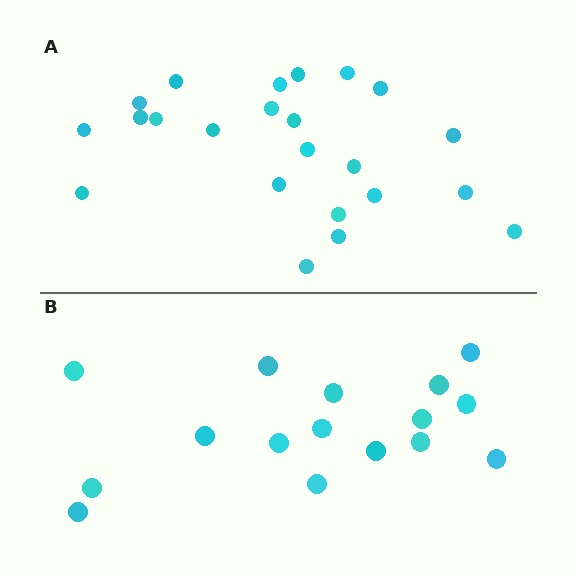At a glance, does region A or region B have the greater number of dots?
Region A (the top region) has more dots.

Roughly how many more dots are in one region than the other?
Region A has roughly 8 or so more dots than region B.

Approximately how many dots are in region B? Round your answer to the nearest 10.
About 20 dots. (The exact count is 16, which rounds to 20.)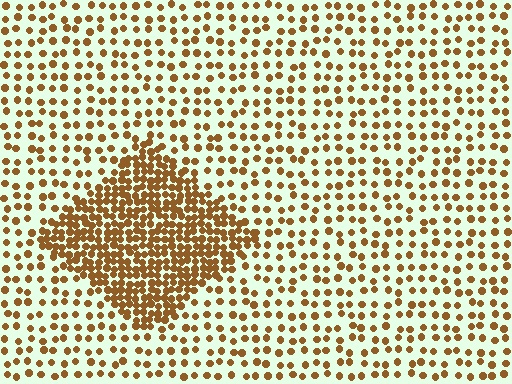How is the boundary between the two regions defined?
The boundary is defined by a change in element density (approximately 2.6x ratio). All elements are the same color, size, and shape.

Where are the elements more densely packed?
The elements are more densely packed inside the diamond boundary.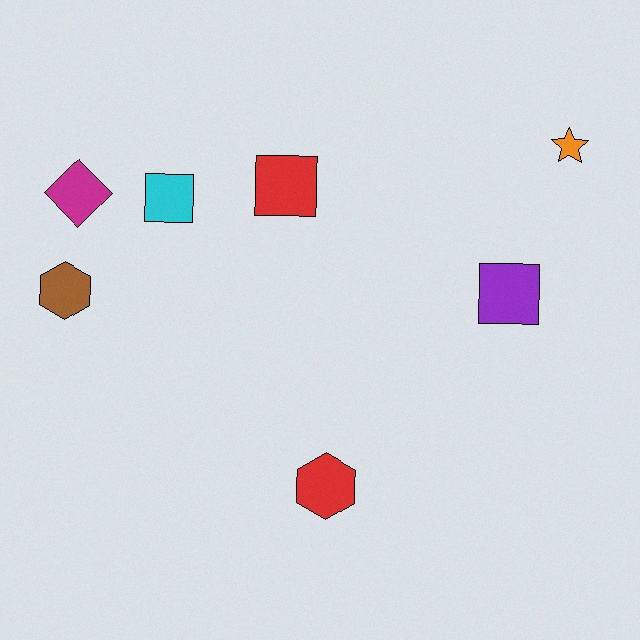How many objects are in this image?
There are 7 objects.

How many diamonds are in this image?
There is 1 diamond.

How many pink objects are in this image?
There are no pink objects.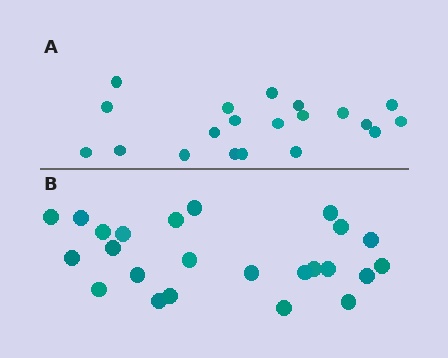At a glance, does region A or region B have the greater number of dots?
Region B (the bottom region) has more dots.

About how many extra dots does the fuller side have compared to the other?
Region B has about 4 more dots than region A.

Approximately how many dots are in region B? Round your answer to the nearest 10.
About 20 dots. (The exact count is 24, which rounds to 20.)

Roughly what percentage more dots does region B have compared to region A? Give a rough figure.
About 20% more.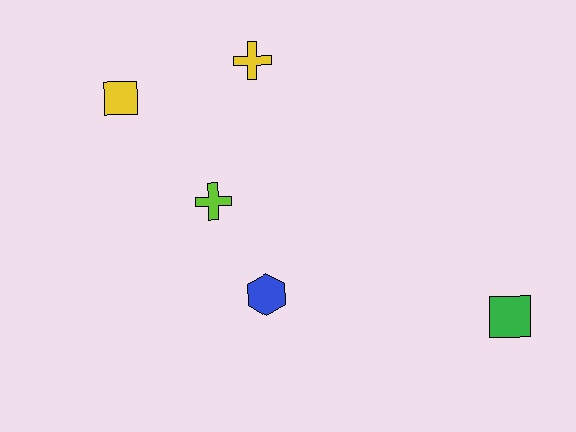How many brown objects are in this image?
There are no brown objects.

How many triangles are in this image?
There are no triangles.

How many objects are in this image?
There are 5 objects.